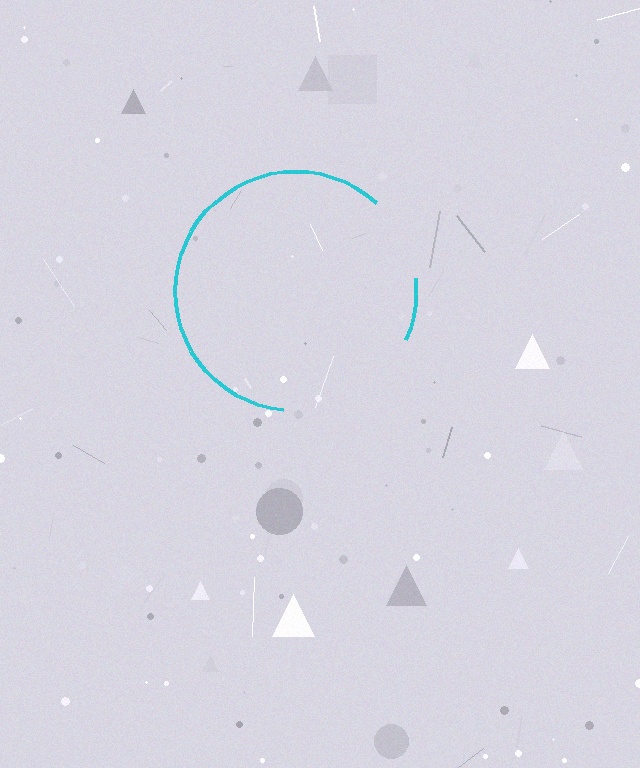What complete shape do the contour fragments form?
The contour fragments form a circle.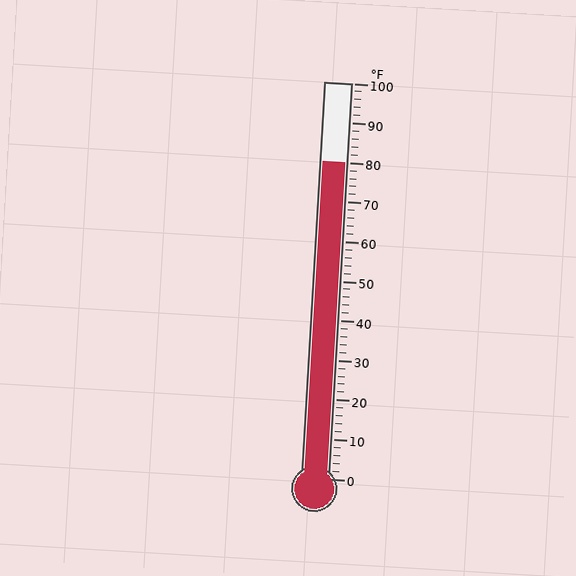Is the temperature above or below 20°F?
The temperature is above 20°F.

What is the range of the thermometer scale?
The thermometer scale ranges from 0°F to 100°F.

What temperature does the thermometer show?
The thermometer shows approximately 80°F.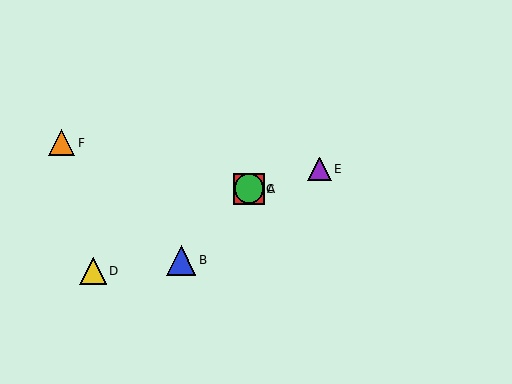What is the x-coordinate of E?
Object E is at x≈320.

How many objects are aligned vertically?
2 objects (A, C) are aligned vertically.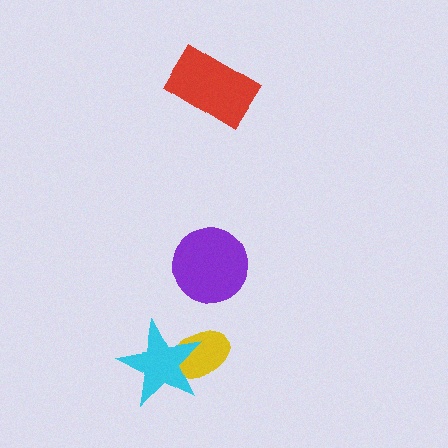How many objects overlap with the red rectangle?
0 objects overlap with the red rectangle.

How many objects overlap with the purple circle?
0 objects overlap with the purple circle.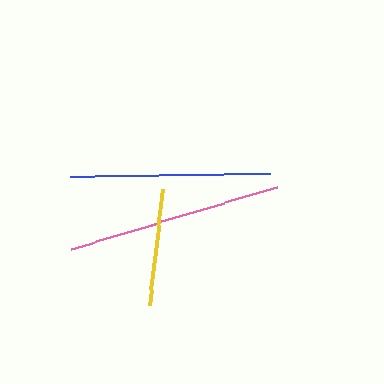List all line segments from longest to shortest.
From longest to shortest: pink, blue, yellow.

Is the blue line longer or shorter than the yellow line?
The blue line is longer than the yellow line.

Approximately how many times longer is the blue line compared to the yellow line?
The blue line is approximately 1.7 times the length of the yellow line.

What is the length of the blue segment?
The blue segment is approximately 200 pixels long.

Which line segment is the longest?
The pink line is the longest at approximately 215 pixels.